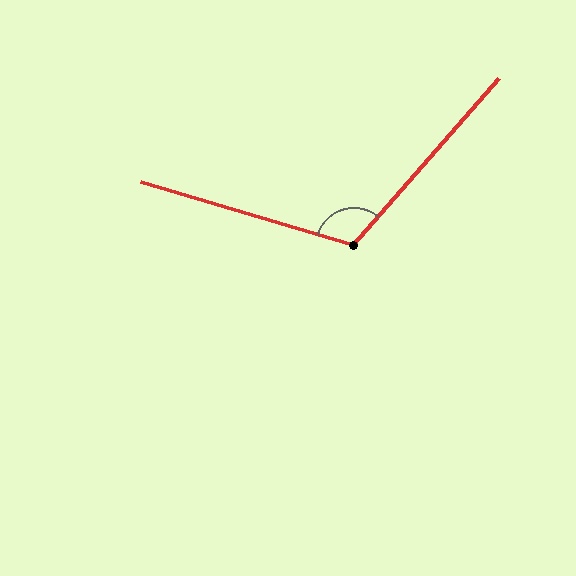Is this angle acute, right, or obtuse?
It is obtuse.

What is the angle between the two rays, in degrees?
Approximately 115 degrees.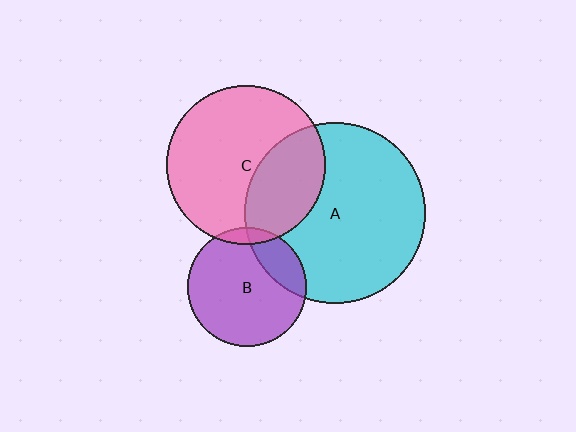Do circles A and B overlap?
Yes.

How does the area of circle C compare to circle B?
Approximately 1.8 times.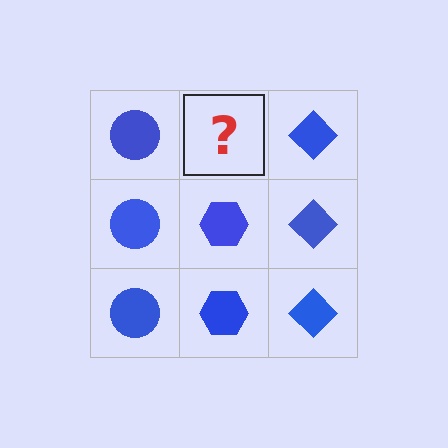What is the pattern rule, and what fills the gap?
The rule is that each column has a consistent shape. The gap should be filled with a blue hexagon.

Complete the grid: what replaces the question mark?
The question mark should be replaced with a blue hexagon.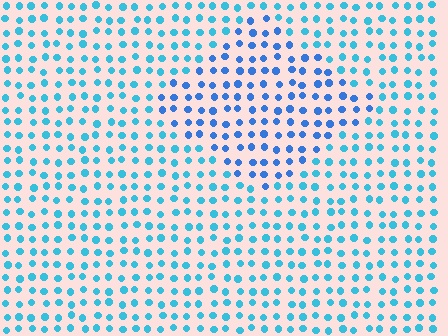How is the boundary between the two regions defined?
The boundary is defined purely by a slight shift in hue (about 26 degrees). Spacing, size, and orientation are identical on both sides.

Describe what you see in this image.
The image is filled with small cyan elements in a uniform arrangement. A diamond-shaped region is visible where the elements are tinted to a slightly different hue, forming a subtle color boundary.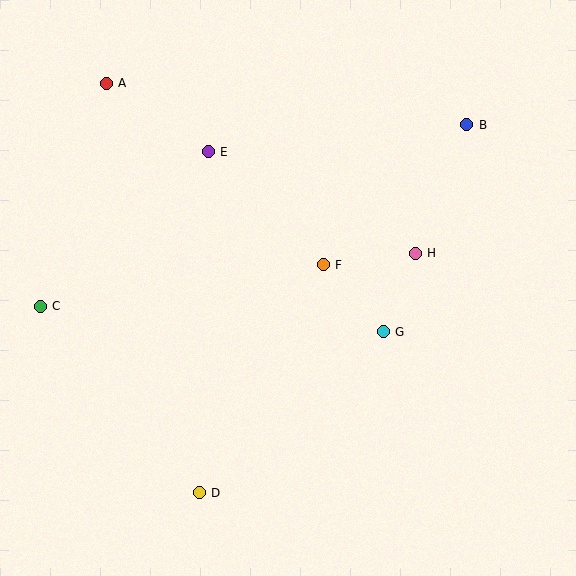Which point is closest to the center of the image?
Point F at (323, 265) is closest to the center.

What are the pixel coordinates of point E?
Point E is at (208, 152).